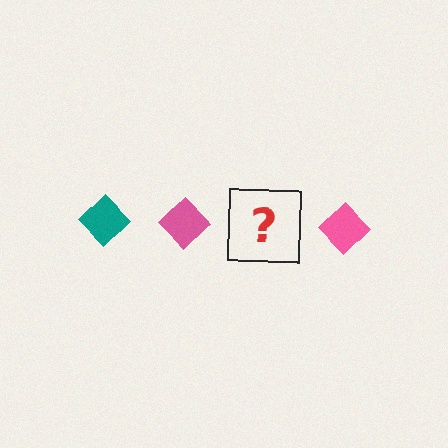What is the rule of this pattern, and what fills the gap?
The rule is that the pattern cycles through teal, pink diamonds. The gap should be filled with a teal diamond.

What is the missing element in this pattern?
The missing element is a teal diamond.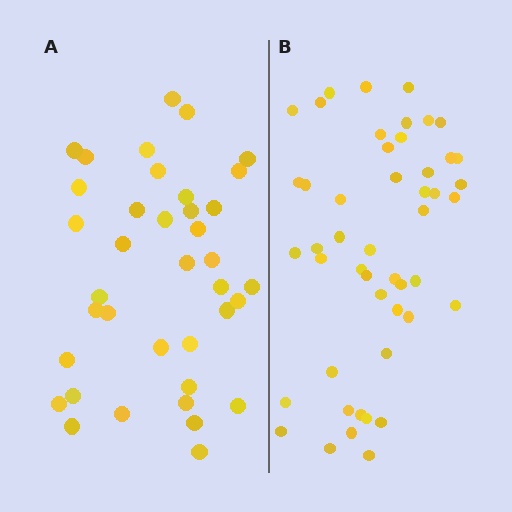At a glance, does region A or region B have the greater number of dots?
Region B (the right region) has more dots.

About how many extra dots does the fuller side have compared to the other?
Region B has roughly 10 or so more dots than region A.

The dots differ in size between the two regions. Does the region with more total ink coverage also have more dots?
No. Region A has more total ink coverage because its dots are larger, but region B actually contains more individual dots. Total area can be misleading — the number of items is what matters here.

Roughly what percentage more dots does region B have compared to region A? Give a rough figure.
About 25% more.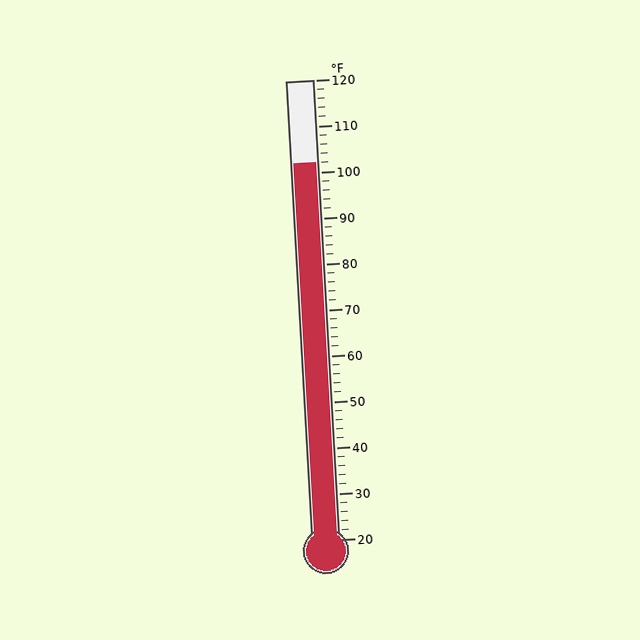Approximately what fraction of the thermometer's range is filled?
The thermometer is filled to approximately 80% of its range.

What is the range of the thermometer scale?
The thermometer scale ranges from 20°F to 120°F.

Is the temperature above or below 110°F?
The temperature is below 110°F.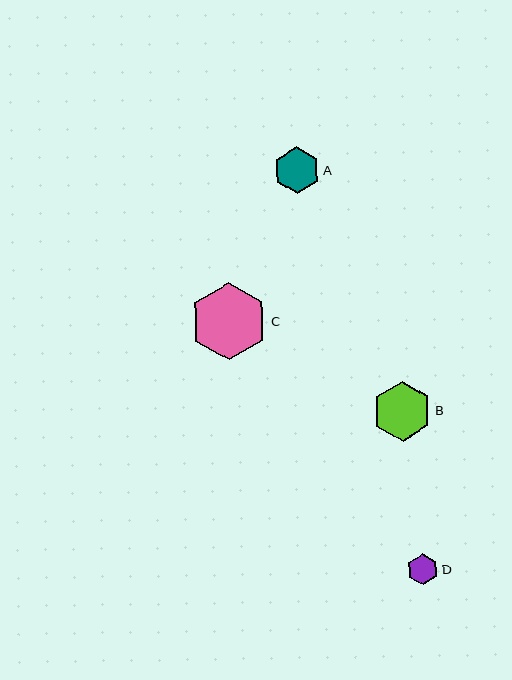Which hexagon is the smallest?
Hexagon D is the smallest with a size of approximately 31 pixels.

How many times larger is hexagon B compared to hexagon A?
Hexagon B is approximately 1.3 times the size of hexagon A.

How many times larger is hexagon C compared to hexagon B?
Hexagon C is approximately 1.3 times the size of hexagon B.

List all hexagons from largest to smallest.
From largest to smallest: C, B, A, D.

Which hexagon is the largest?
Hexagon C is the largest with a size of approximately 77 pixels.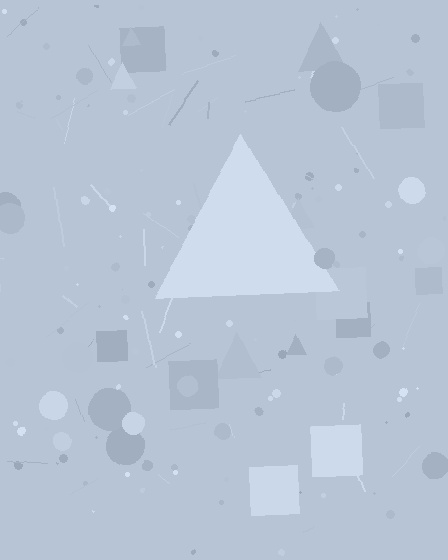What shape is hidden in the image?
A triangle is hidden in the image.